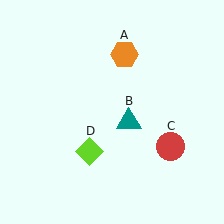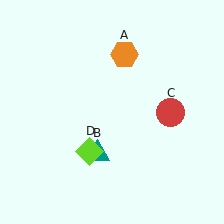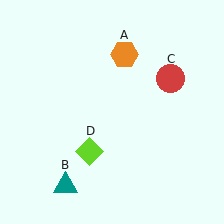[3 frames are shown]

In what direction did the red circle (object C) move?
The red circle (object C) moved up.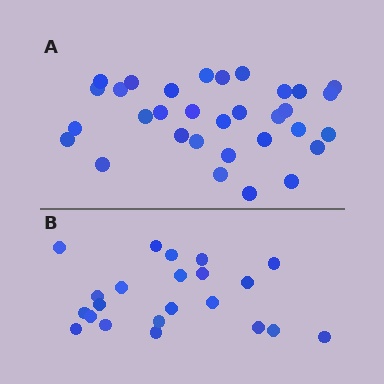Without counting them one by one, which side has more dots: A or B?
Region A (the top region) has more dots.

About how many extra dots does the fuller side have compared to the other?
Region A has roughly 10 or so more dots than region B.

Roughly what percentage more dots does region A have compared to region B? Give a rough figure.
About 45% more.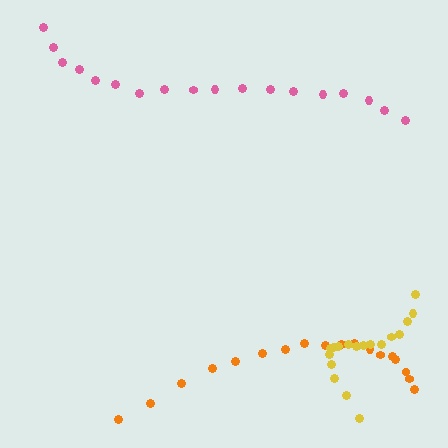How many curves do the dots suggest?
There are 3 distinct paths.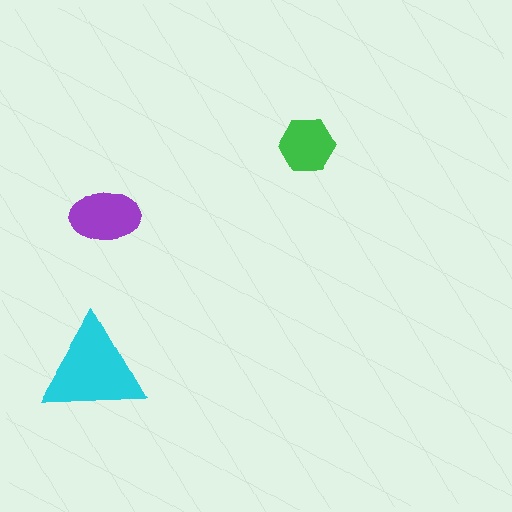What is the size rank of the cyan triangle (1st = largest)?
1st.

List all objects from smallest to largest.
The green hexagon, the purple ellipse, the cyan triangle.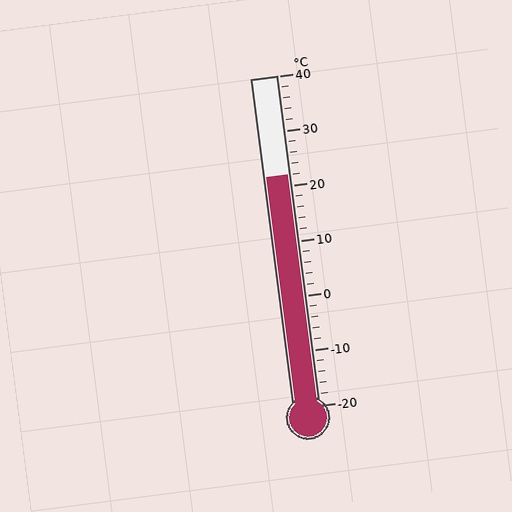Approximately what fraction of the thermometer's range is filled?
The thermometer is filled to approximately 70% of its range.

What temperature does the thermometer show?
The thermometer shows approximately 22°C.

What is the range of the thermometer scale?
The thermometer scale ranges from -20°C to 40°C.